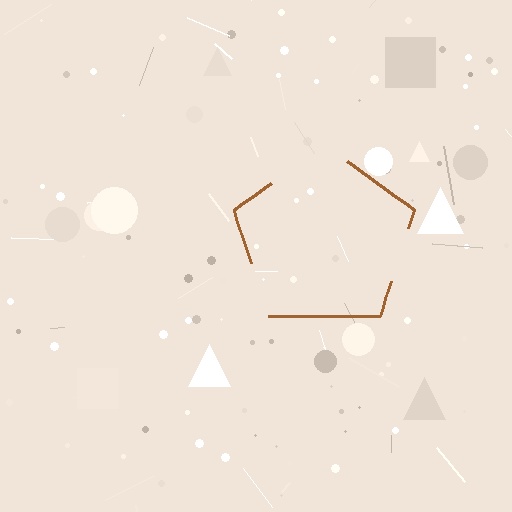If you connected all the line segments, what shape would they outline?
They would outline a pentagon.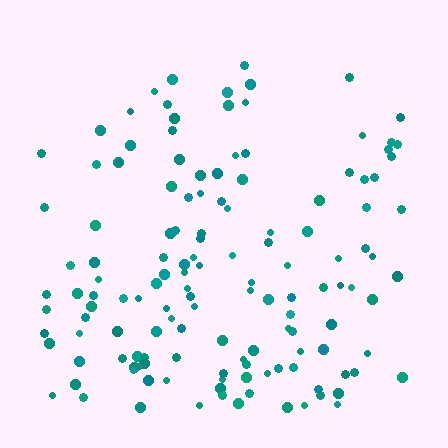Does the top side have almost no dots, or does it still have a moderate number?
Still a moderate number, just noticeably fewer than the bottom.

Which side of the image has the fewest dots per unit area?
The top.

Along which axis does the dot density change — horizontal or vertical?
Vertical.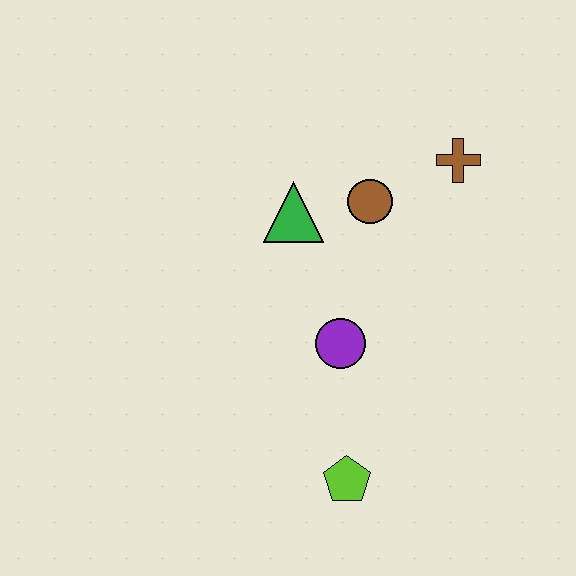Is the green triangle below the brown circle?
Yes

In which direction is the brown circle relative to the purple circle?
The brown circle is above the purple circle.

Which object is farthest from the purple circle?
The brown cross is farthest from the purple circle.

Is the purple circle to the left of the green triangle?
No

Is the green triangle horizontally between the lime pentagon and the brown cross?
No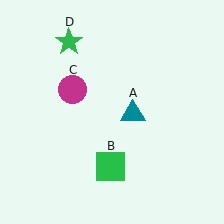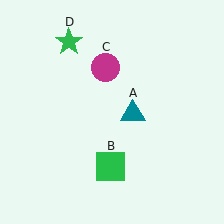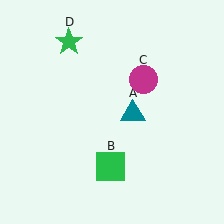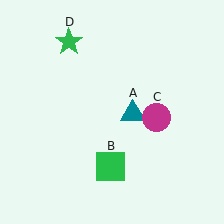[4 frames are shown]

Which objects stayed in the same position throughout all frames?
Teal triangle (object A) and green square (object B) and green star (object D) remained stationary.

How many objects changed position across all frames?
1 object changed position: magenta circle (object C).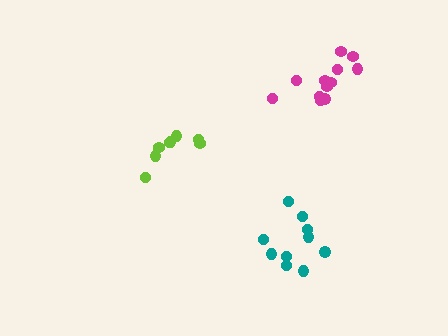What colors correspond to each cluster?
The clusters are colored: lime, teal, magenta.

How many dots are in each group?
Group 1: 8 dots, Group 2: 10 dots, Group 3: 12 dots (30 total).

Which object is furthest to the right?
The magenta cluster is rightmost.